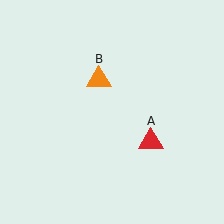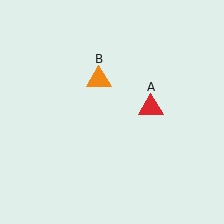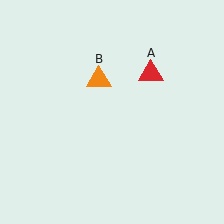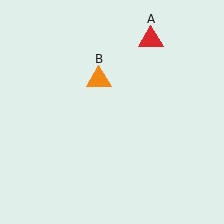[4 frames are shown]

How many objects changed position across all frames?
1 object changed position: red triangle (object A).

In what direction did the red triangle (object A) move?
The red triangle (object A) moved up.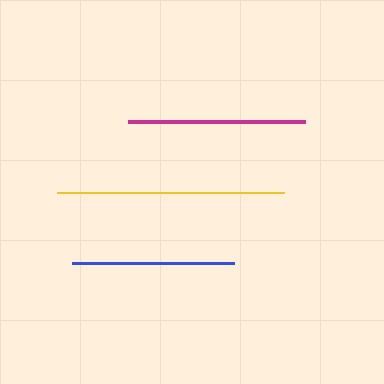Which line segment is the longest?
The yellow line is the longest at approximately 226 pixels.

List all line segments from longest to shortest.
From longest to shortest: yellow, magenta, blue.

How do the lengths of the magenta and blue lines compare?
The magenta and blue lines are approximately the same length.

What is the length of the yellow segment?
The yellow segment is approximately 226 pixels long.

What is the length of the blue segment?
The blue segment is approximately 162 pixels long.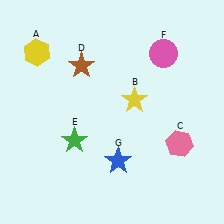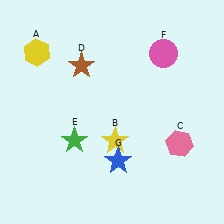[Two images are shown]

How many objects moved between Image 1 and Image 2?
1 object moved between the two images.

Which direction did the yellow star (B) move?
The yellow star (B) moved down.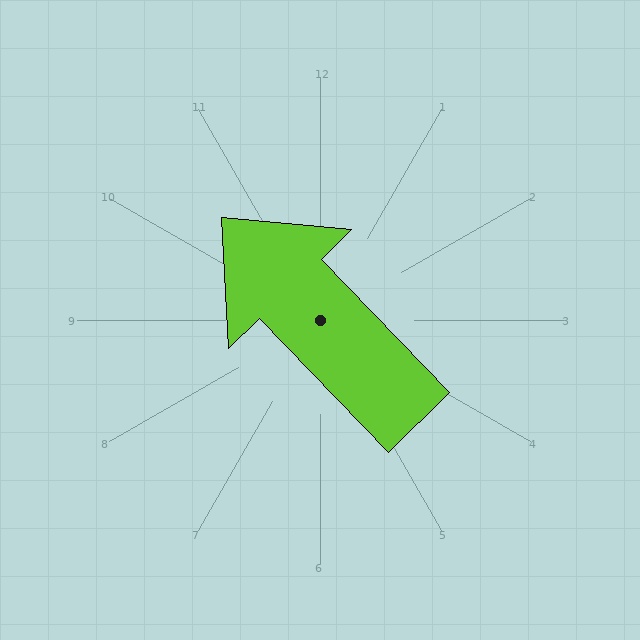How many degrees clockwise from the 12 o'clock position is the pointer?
Approximately 316 degrees.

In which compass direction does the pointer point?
Northwest.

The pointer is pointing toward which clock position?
Roughly 11 o'clock.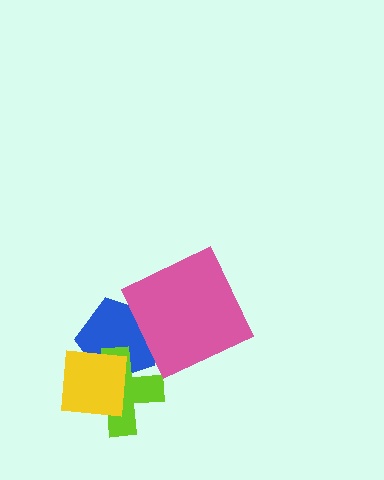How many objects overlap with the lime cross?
2 objects overlap with the lime cross.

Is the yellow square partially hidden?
No, no other shape covers it.